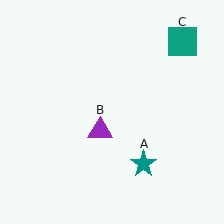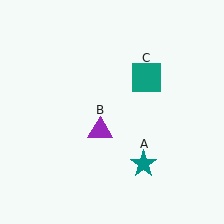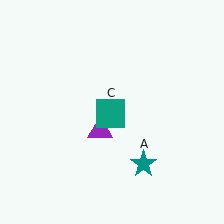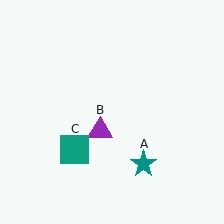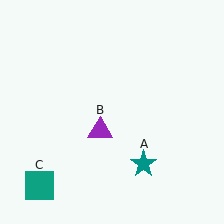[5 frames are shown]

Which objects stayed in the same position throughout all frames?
Teal star (object A) and purple triangle (object B) remained stationary.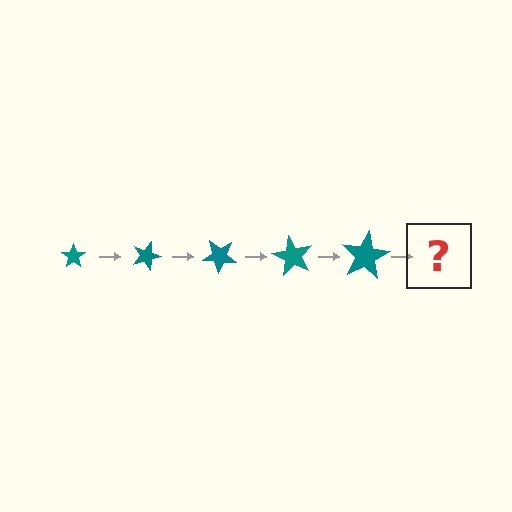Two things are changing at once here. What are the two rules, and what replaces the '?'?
The two rules are that the star grows larger each step and it rotates 20 degrees each step. The '?' should be a star, larger than the previous one and rotated 100 degrees from the start.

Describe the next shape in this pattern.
It should be a star, larger than the previous one and rotated 100 degrees from the start.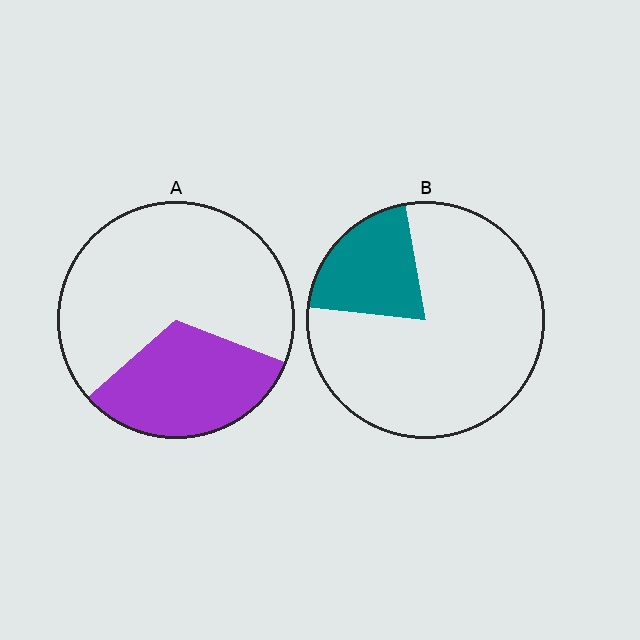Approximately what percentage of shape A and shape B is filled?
A is approximately 35% and B is approximately 20%.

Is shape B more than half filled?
No.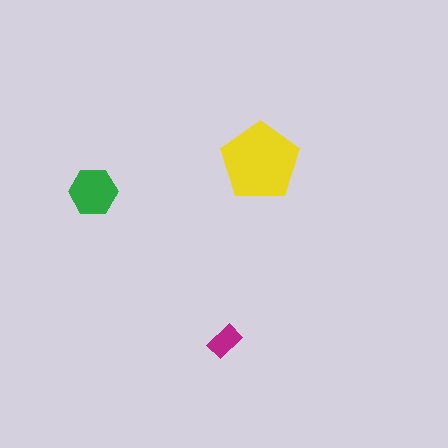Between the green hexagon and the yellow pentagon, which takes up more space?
The yellow pentagon.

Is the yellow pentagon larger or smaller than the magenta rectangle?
Larger.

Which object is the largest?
The yellow pentagon.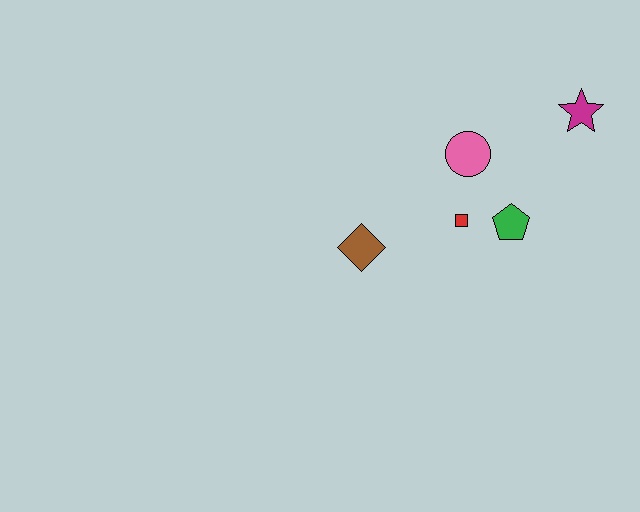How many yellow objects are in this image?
There are no yellow objects.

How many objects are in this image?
There are 5 objects.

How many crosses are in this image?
There are no crosses.